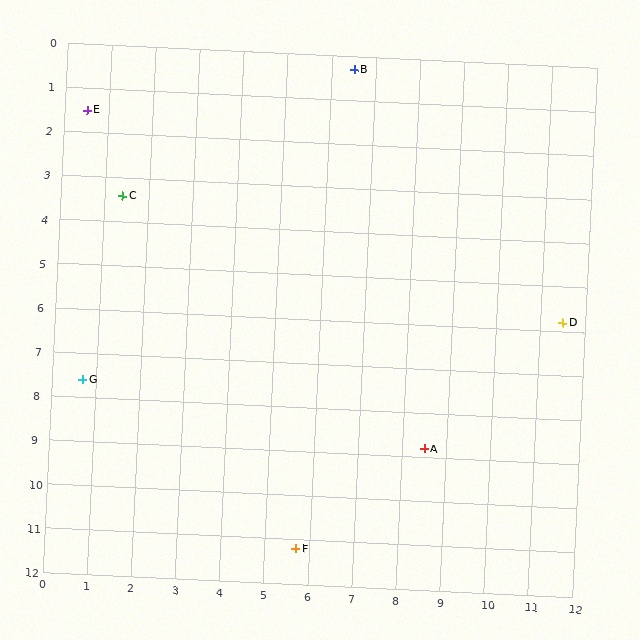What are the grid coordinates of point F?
Point F is at approximately (5.7, 11.2).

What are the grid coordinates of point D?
Point D is at approximately (11.5, 5.8).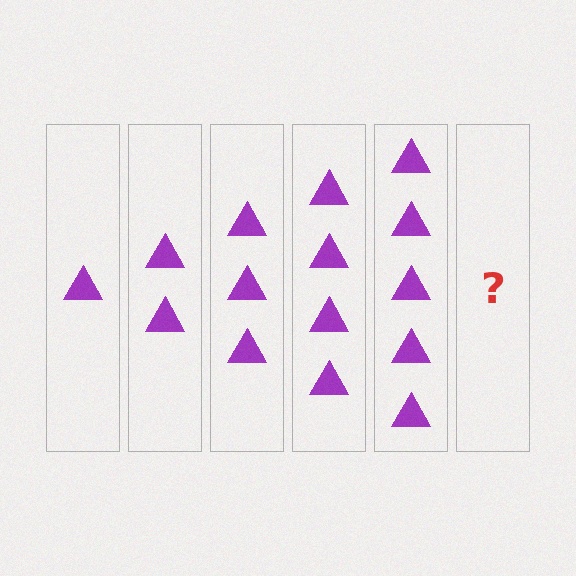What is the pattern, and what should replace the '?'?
The pattern is that each step adds one more triangle. The '?' should be 6 triangles.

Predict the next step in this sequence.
The next step is 6 triangles.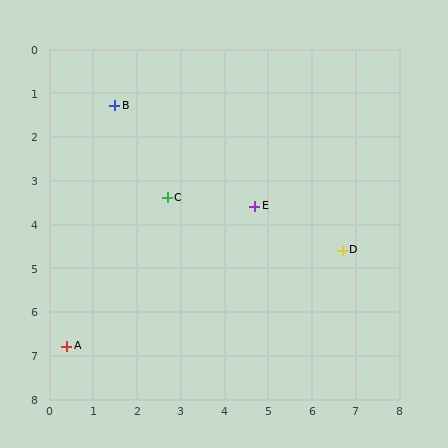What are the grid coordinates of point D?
Point D is at approximately (6.7, 4.6).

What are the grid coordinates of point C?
Point C is at approximately (2.7, 3.4).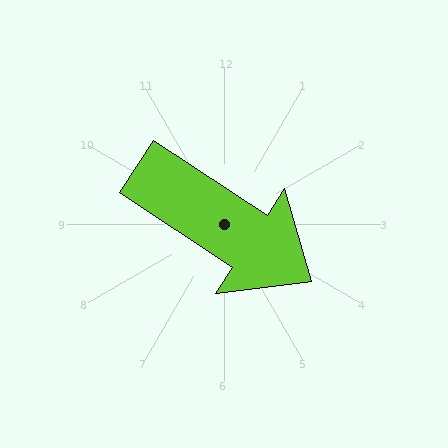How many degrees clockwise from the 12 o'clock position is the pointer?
Approximately 123 degrees.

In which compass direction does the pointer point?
Southeast.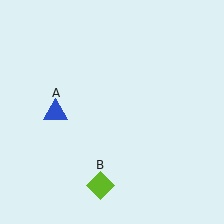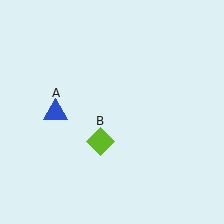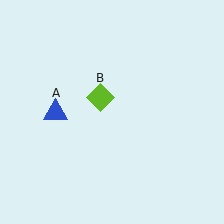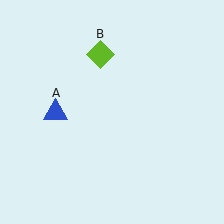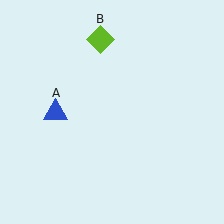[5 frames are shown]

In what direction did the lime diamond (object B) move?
The lime diamond (object B) moved up.